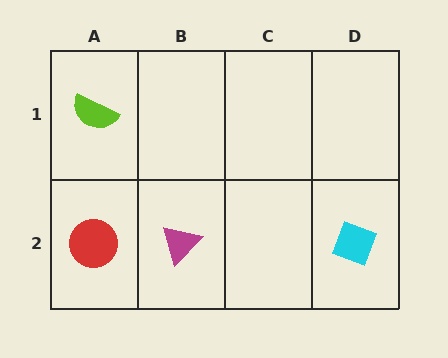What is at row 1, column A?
A lime semicircle.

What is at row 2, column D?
A cyan diamond.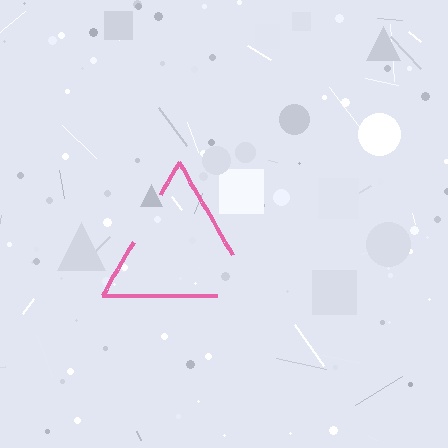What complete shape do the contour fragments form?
The contour fragments form a triangle.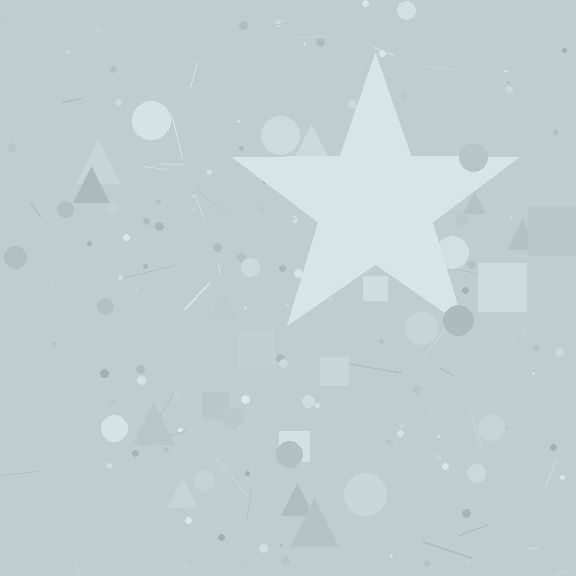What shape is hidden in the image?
A star is hidden in the image.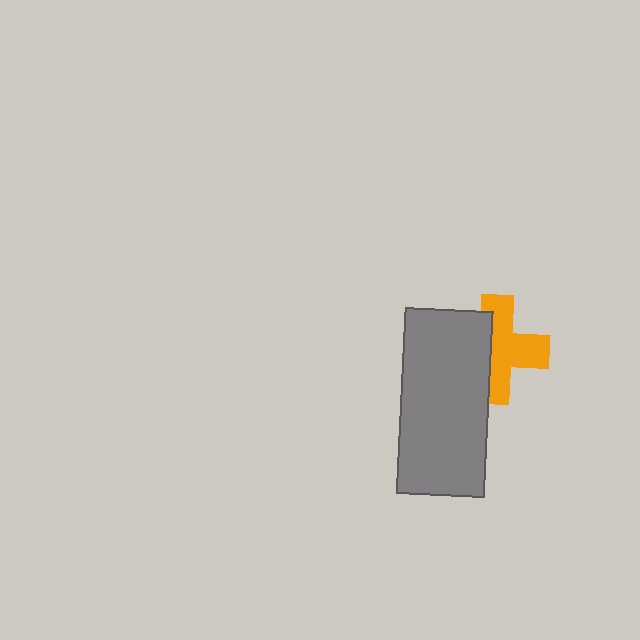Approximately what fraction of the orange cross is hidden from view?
Roughly 41% of the orange cross is hidden behind the gray rectangle.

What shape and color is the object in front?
The object in front is a gray rectangle.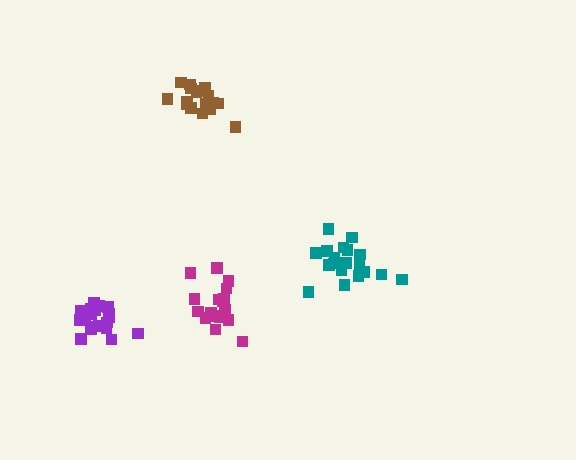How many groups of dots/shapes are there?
There are 4 groups.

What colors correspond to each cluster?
The clusters are colored: purple, magenta, brown, teal.